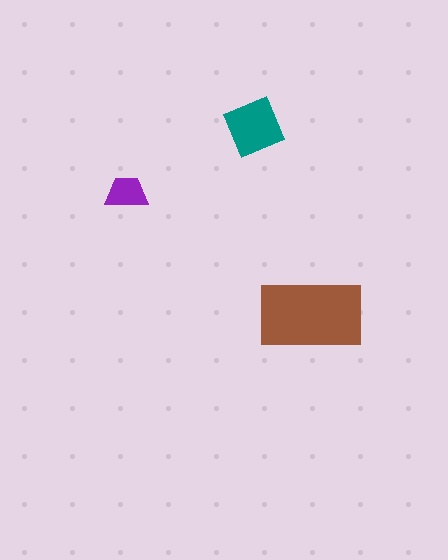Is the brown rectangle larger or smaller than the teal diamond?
Larger.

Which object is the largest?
The brown rectangle.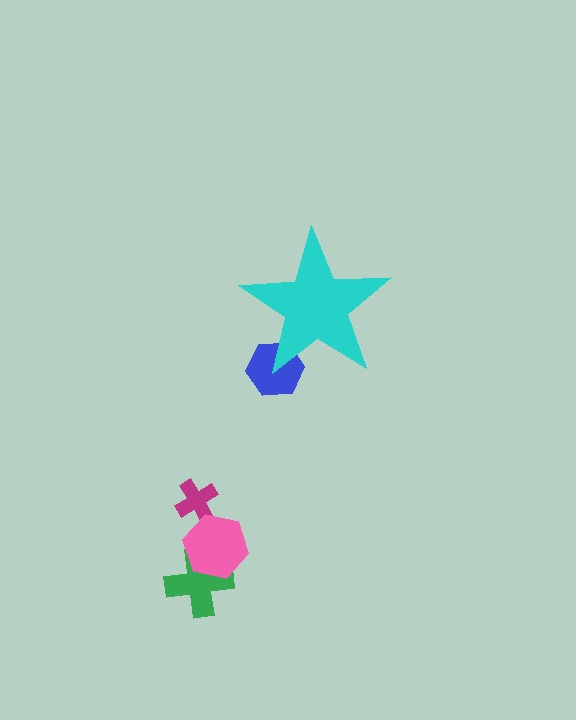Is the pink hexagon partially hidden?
No, the pink hexagon is fully visible.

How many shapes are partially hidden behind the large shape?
1 shape is partially hidden.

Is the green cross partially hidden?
No, the green cross is fully visible.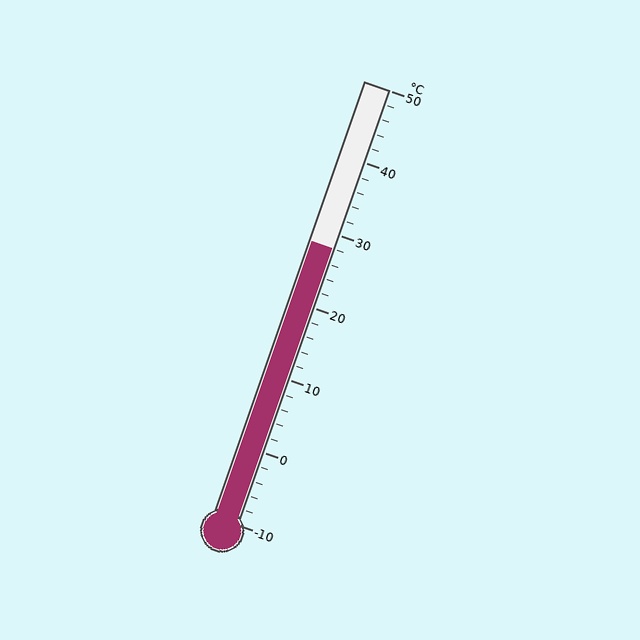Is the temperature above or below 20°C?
The temperature is above 20°C.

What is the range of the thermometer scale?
The thermometer scale ranges from -10°C to 50°C.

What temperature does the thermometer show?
The thermometer shows approximately 28°C.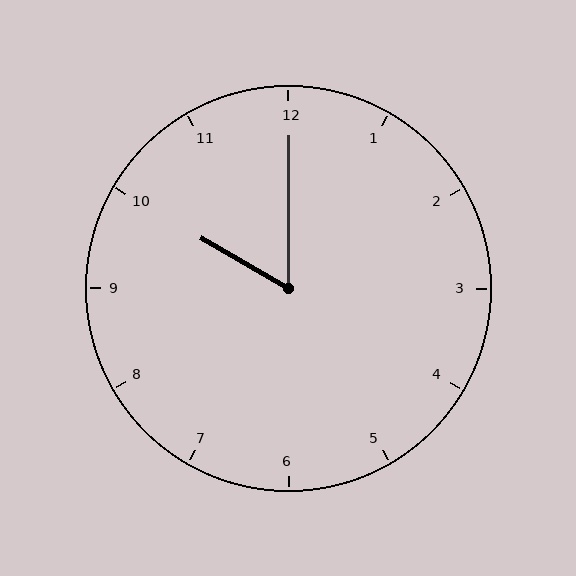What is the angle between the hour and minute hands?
Approximately 60 degrees.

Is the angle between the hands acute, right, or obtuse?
It is acute.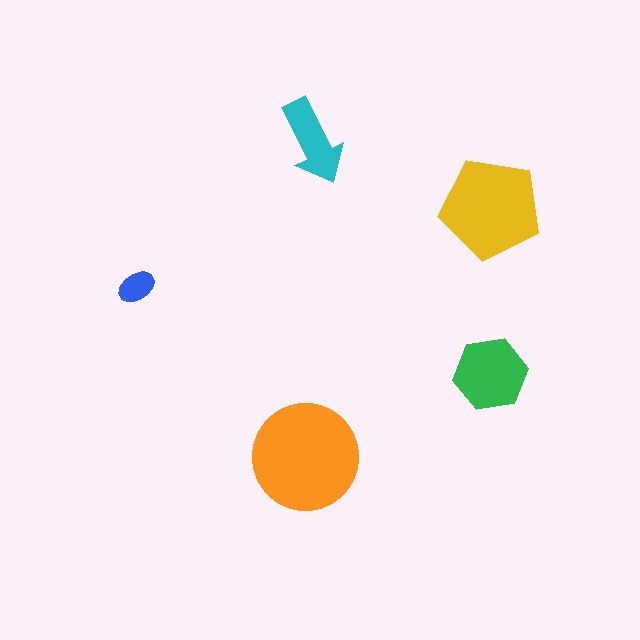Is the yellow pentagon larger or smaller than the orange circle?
Smaller.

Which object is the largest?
The orange circle.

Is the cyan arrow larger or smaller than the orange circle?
Smaller.